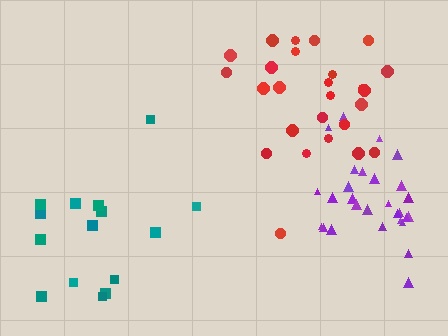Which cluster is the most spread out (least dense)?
Teal.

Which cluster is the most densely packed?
Purple.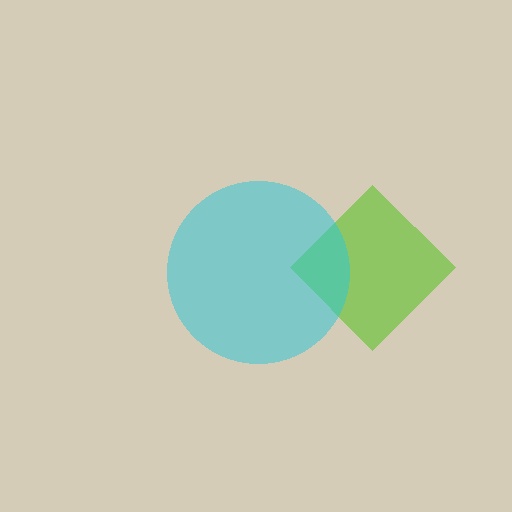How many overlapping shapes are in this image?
There are 2 overlapping shapes in the image.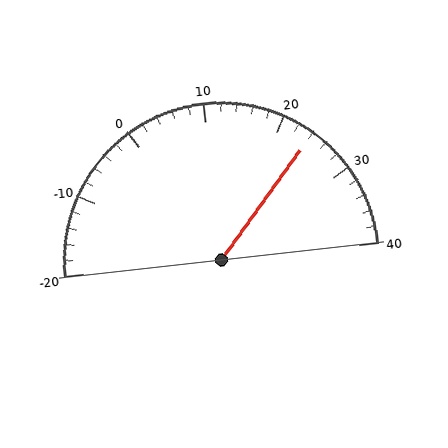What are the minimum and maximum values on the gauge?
The gauge ranges from -20 to 40.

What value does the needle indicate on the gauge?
The needle indicates approximately 24.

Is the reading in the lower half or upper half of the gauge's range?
The reading is in the upper half of the range (-20 to 40).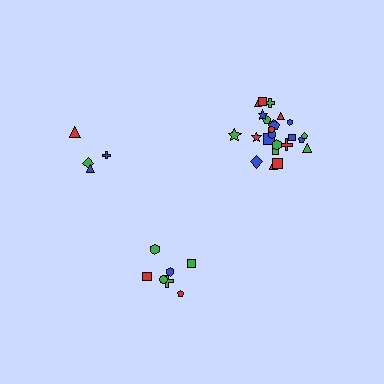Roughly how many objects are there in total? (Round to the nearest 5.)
Roughly 35 objects in total.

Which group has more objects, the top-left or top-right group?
The top-right group.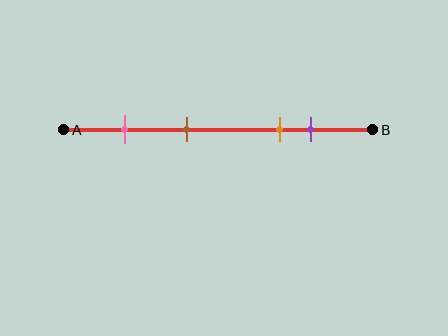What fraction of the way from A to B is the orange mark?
The orange mark is approximately 70% (0.7) of the way from A to B.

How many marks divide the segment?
There are 4 marks dividing the segment.